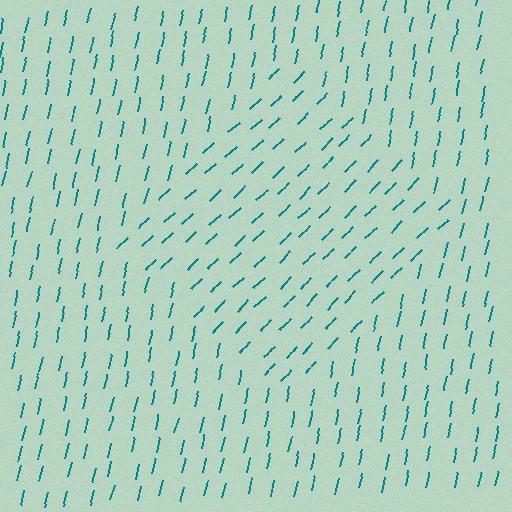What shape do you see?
I see a diamond.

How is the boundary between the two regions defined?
The boundary is defined purely by a change in line orientation (approximately 34 degrees difference). All lines are the same color and thickness.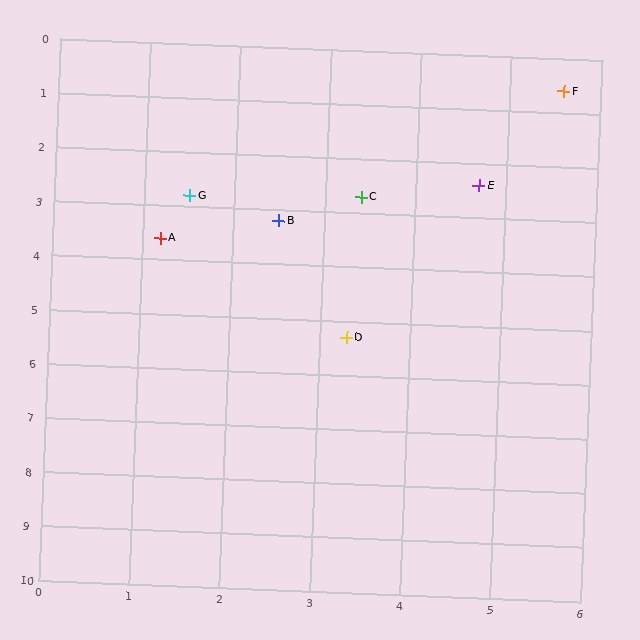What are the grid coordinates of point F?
Point F is at approximately (5.6, 0.6).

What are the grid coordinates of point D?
Point D is at approximately (3.3, 5.3).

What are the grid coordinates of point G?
Point G is at approximately (1.5, 2.8).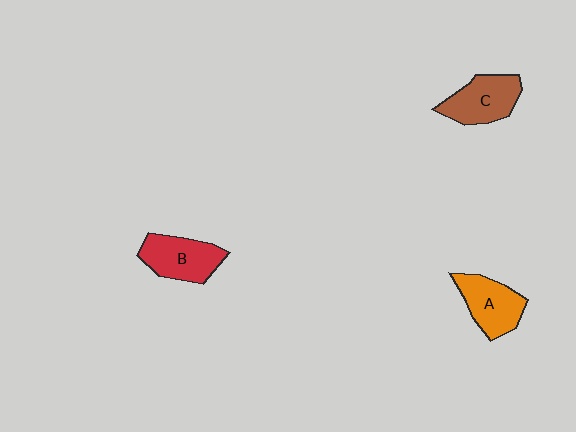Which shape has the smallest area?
Shape A (orange).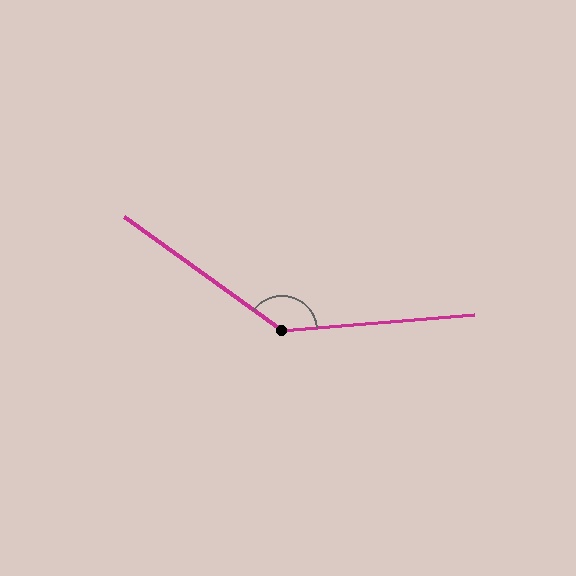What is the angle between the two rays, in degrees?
Approximately 139 degrees.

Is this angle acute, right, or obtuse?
It is obtuse.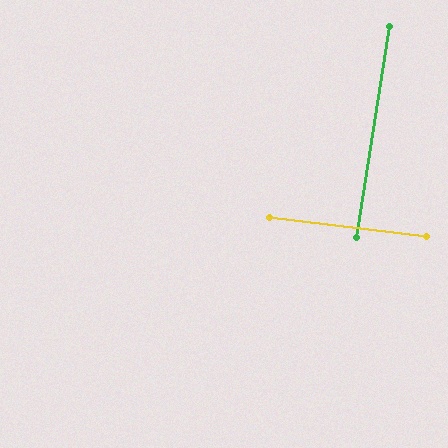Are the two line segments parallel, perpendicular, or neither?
Perpendicular — they meet at approximately 88°.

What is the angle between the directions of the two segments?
Approximately 88 degrees.